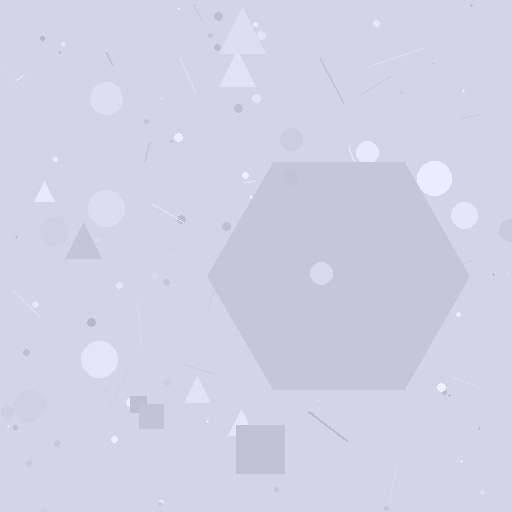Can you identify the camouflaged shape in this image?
The camouflaged shape is a hexagon.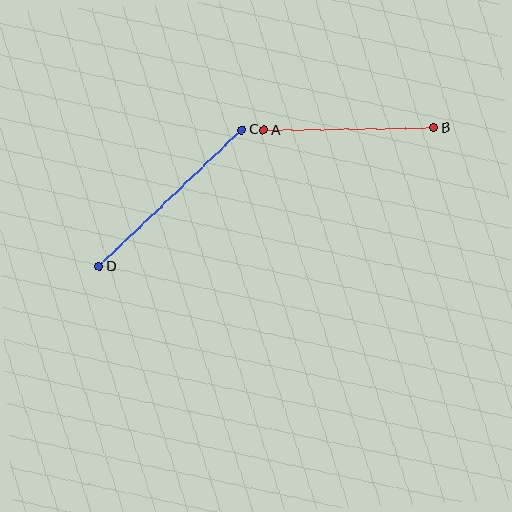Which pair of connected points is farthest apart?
Points C and D are farthest apart.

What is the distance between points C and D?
The distance is approximately 197 pixels.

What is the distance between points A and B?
The distance is approximately 170 pixels.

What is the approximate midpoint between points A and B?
The midpoint is at approximately (349, 129) pixels.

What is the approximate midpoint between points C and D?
The midpoint is at approximately (170, 198) pixels.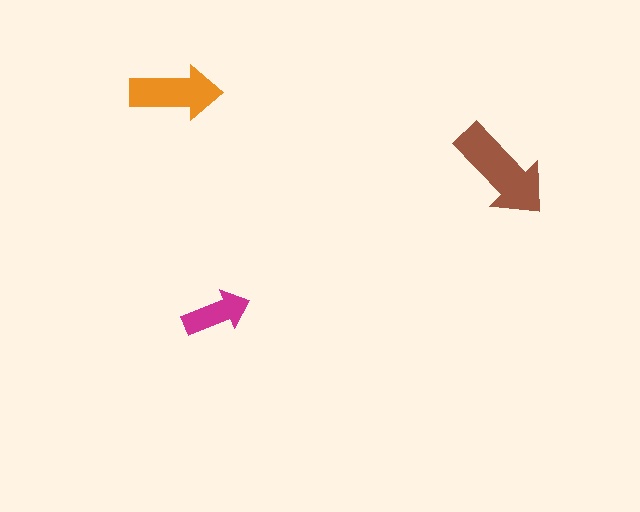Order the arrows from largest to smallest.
the brown one, the orange one, the magenta one.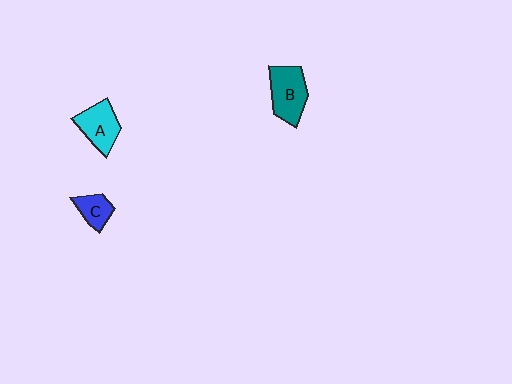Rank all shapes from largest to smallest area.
From largest to smallest: B (teal), A (cyan), C (blue).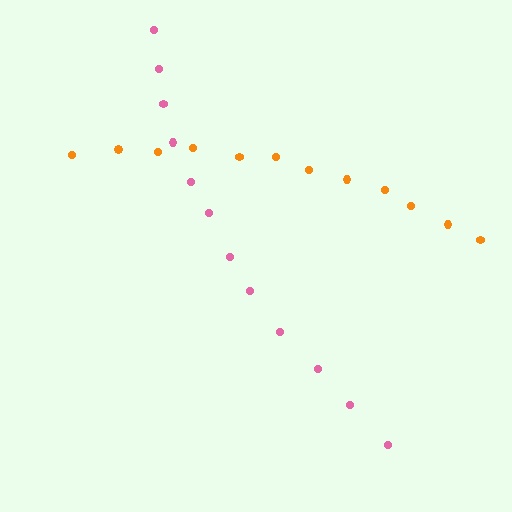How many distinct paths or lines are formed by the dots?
There are 2 distinct paths.